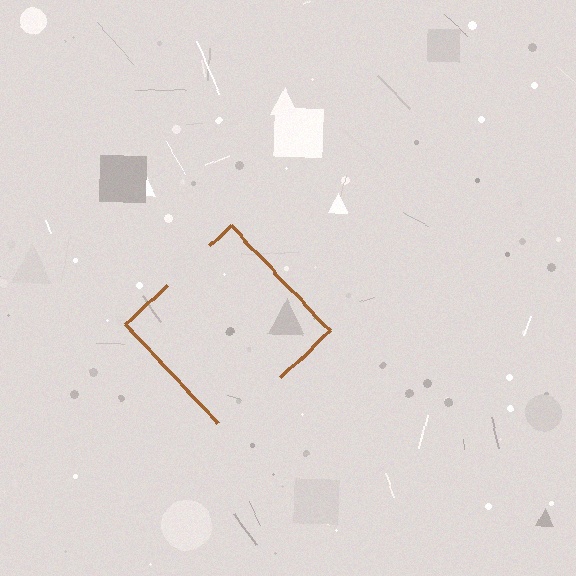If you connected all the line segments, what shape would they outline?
They would outline a diamond.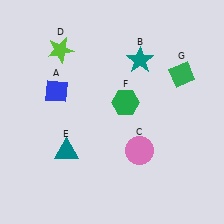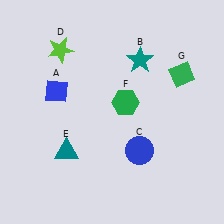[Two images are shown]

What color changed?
The circle (C) changed from pink in Image 1 to blue in Image 2.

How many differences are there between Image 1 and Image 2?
There is 1 difference between the two images.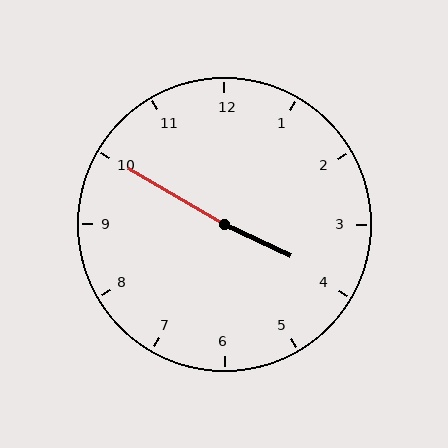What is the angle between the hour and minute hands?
Approximately 175 degrees.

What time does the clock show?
3:50.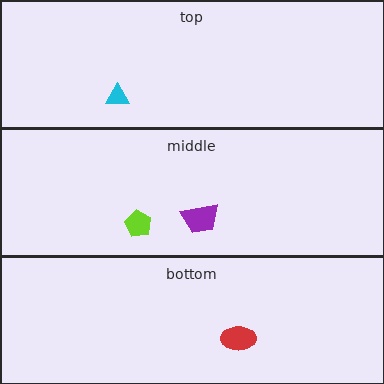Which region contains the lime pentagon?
The middle region.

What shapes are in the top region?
The cyan triangle.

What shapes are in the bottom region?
The red ellipse.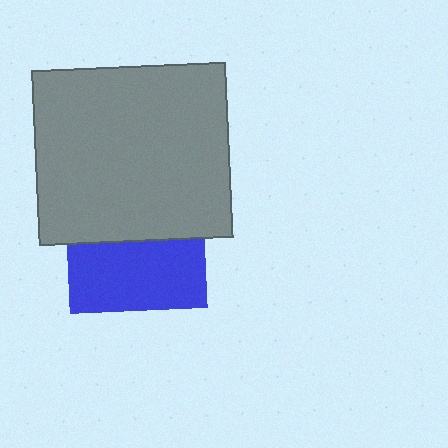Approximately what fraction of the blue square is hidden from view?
Roughly 49% of the blue square is hidden behind the gray rectangle.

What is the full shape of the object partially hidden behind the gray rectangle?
The partially hidden object is a blue square.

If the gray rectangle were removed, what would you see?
You would see the complete blue square.